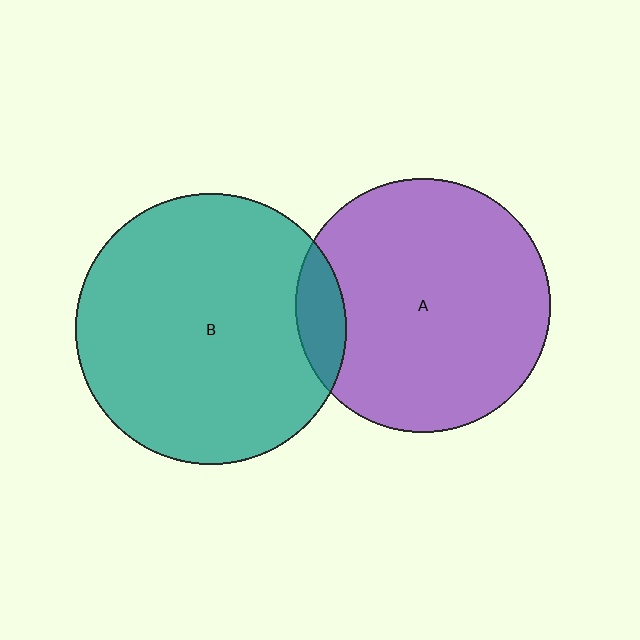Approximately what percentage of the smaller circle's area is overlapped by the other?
Approximately 10%.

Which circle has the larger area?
Circle B (teal).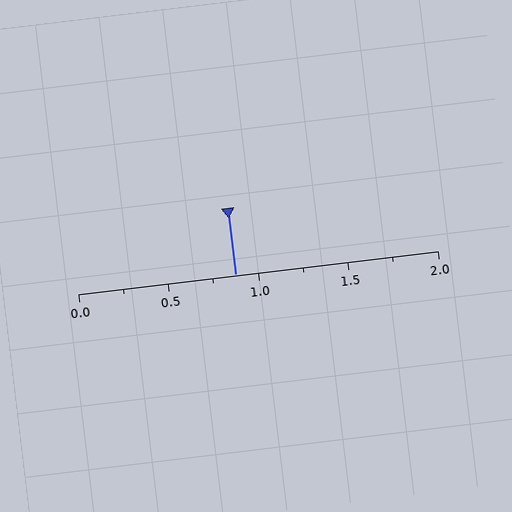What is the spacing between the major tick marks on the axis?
The major ticks are spaced 0.5 apart.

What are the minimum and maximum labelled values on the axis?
The axis runs from 0.0 to 2.0.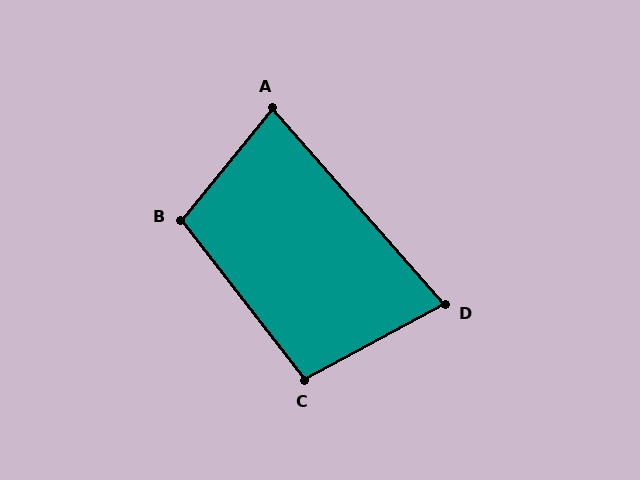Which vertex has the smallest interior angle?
D, at approximately 77 degrees.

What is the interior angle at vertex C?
Approximately 99 degrees (obtuse).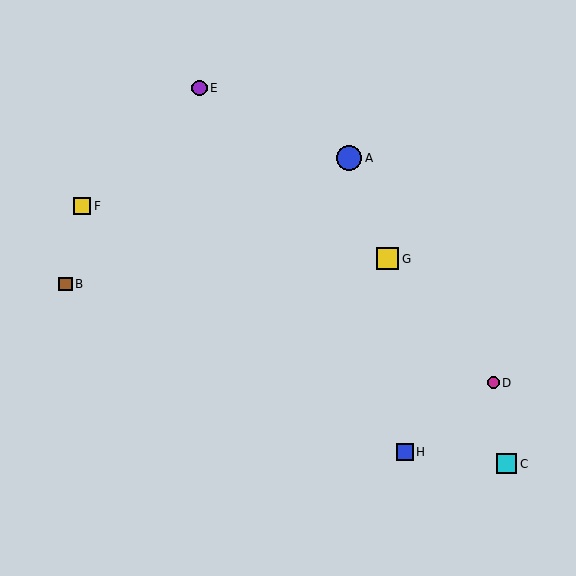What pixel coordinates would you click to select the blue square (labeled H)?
Click at (405, 452) to select the blue square H.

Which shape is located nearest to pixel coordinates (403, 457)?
The blue square (labeled H) at (405, 452) is nearest to that location.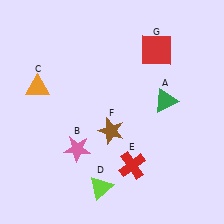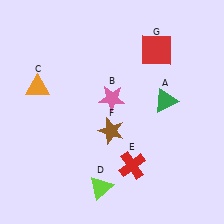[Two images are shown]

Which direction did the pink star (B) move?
The pink star (B) moved up.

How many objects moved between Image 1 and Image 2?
1 object moved between the two images.